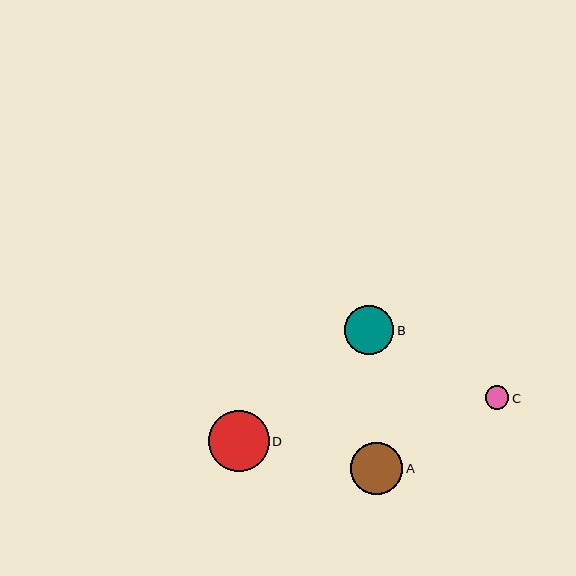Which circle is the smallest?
Circle C is the smallest with a size of approximately 24 pixels.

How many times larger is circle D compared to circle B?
Circle D is approximately 1.2 times the size of circle B.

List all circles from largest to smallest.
From largest to smallest: D, A, B, C.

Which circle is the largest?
Circle D is the largest with a size of approximately 60 pixels.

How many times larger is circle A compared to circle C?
Circle A is approximately 2.2 times the size of circle C.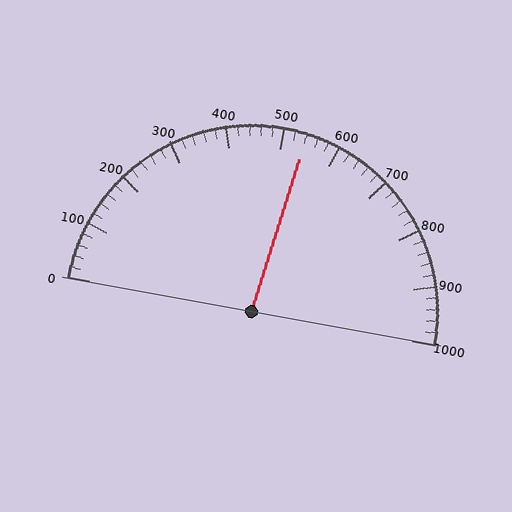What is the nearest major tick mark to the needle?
The nearest major tick mark is 500.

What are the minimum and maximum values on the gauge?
The gauge ranges from 0 to 1000.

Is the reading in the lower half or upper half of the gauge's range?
The reading is in the upper half of the range (0 to 1000).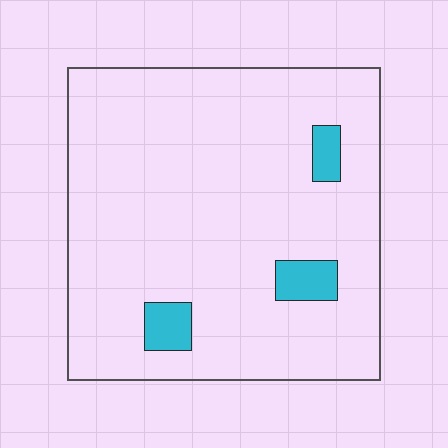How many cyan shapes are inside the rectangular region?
3.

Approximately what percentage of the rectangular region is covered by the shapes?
Approximately 5%.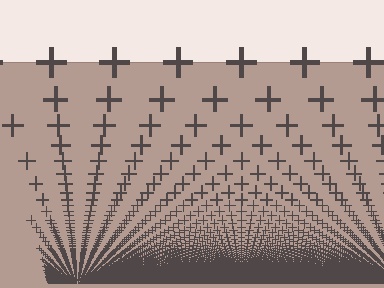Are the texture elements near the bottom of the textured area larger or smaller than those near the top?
Smaller. The gradient is inverted — elements near the bottom are smaller and denser.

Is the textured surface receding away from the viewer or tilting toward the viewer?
The surface appears to tilt toward the viewer. Texture elements get larger and sparser toward the top.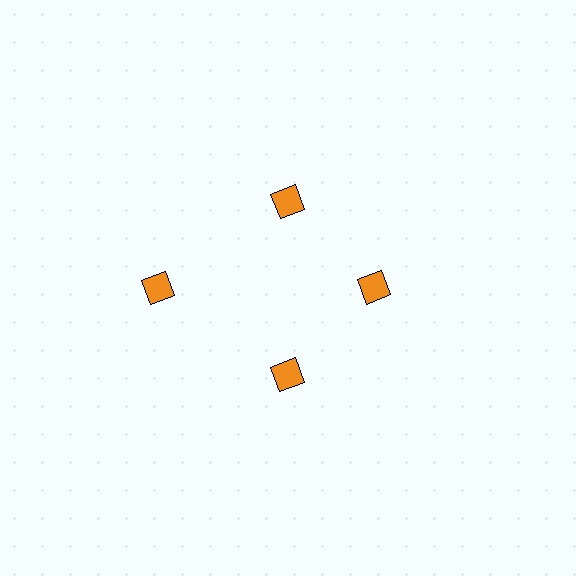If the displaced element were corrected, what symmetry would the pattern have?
It would have 4-fold rotational symmetry — the pattern would map onto itself every 90 degrees.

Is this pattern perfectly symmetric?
No. The 4 orange diamonds are arranged in a ring, but one element near the 9 o'clock position is pushed outward from the center, breaking the 4-fold rotational symmetry.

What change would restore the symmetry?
The symmetry would be restored by moving it inward, back onto the ring so that all 4 diamonds sit at equal angles and equal distance from the center.